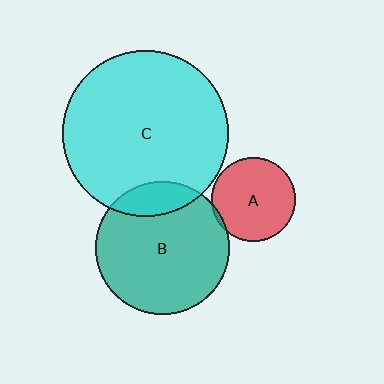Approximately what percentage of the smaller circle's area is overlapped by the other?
Approximately 15%.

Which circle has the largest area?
Circle C (cyan).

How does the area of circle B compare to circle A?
Approximately 2.5 times.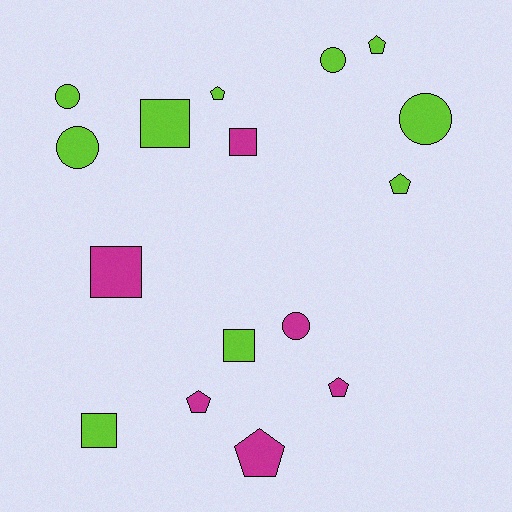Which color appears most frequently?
Lime, with 10 objects.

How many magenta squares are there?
There are 2 magenta squares.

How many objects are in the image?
There are 16 objects.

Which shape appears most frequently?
Pentagon, with 6 objects.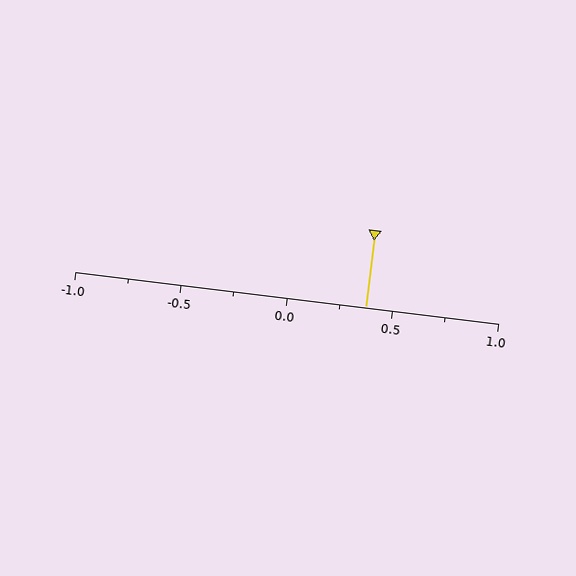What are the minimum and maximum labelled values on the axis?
The axis runs from -1.0 to 1.0.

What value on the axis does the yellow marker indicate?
The marker indicates approximately 0.38.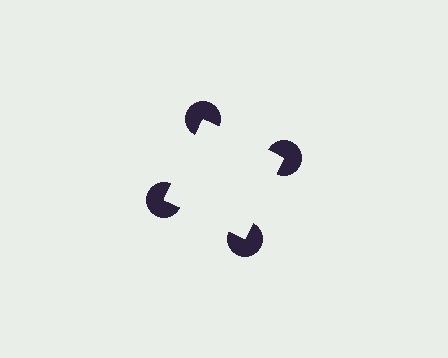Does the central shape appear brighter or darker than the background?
It typically appears slightly brighter than the background, even though no actual brightness change is drawn.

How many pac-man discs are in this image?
There are 4 — one at each vertex of the illusory square.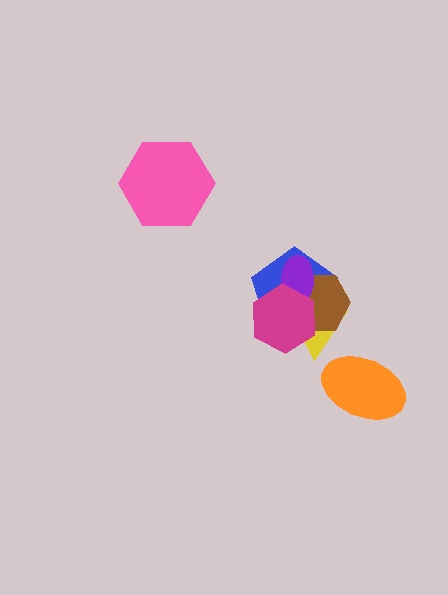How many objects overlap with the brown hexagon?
4 objects overlap with the brown hexagon.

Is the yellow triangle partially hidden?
Yes, it is partially covered by another shape.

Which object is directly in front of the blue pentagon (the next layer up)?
The brown hexagon is directly in front of the blue pentagon.